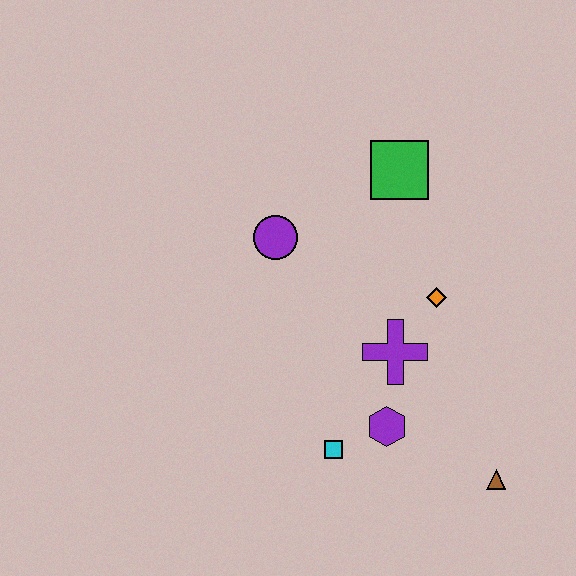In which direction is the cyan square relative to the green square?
The cyan square is below the green square.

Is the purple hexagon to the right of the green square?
No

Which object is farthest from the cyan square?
The green square is farthest from the cyan square.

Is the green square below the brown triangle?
No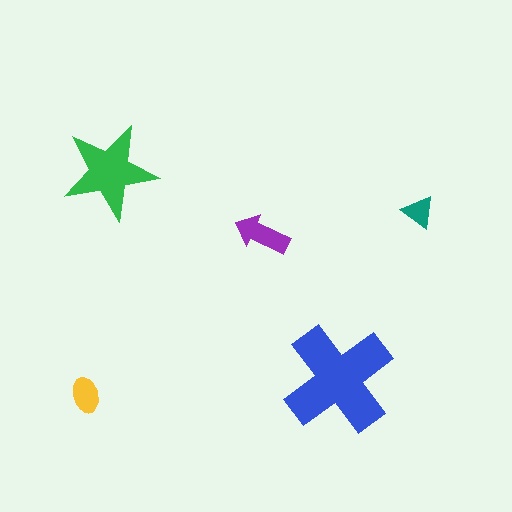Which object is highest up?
The green star is topmost.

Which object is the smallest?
The teal triangle.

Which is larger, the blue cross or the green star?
The blue cross.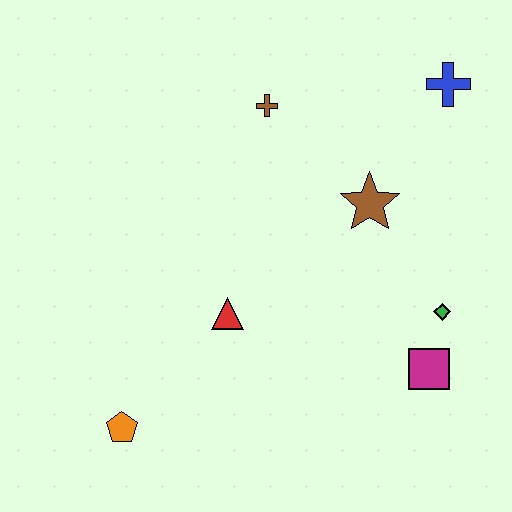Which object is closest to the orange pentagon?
The red triangle is closest to the orange pentagon.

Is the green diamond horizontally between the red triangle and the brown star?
No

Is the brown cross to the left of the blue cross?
Yes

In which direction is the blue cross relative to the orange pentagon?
The blue cross is above the orange pentagon.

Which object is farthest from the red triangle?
The blue cross is farthest from the red triangle.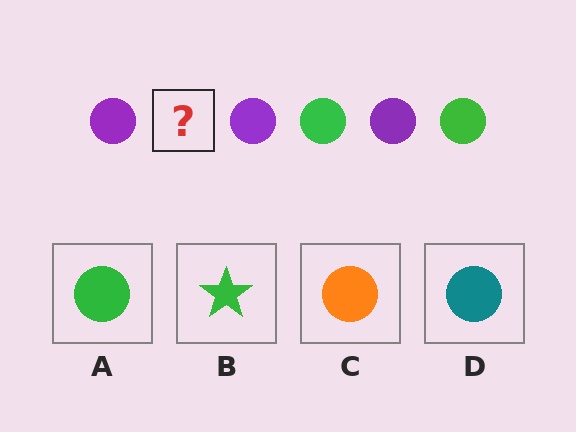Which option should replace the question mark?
Option A.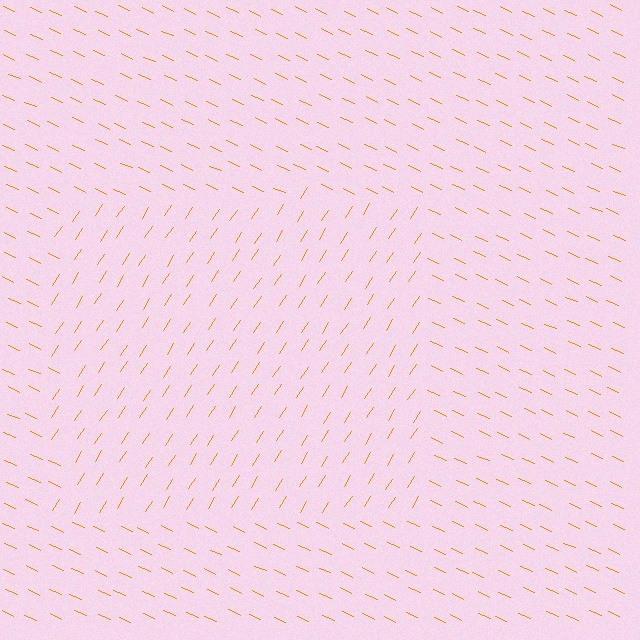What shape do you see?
I see a rectangle.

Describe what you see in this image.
The image is filled with small orange line segments. A rectangle region in the image has lines oriented differently from the surrounding lines, creating a visible texture boundary.